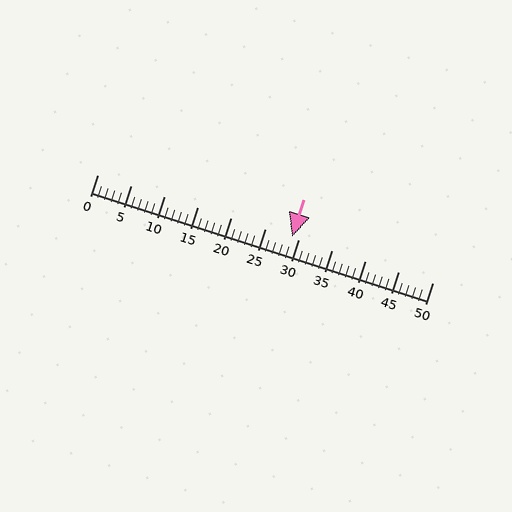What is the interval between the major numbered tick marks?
The major tick marks are spaced 5 units apart.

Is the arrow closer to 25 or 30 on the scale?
The arrow is closer to 30.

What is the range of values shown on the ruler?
The ruler shows values from 0 to 50.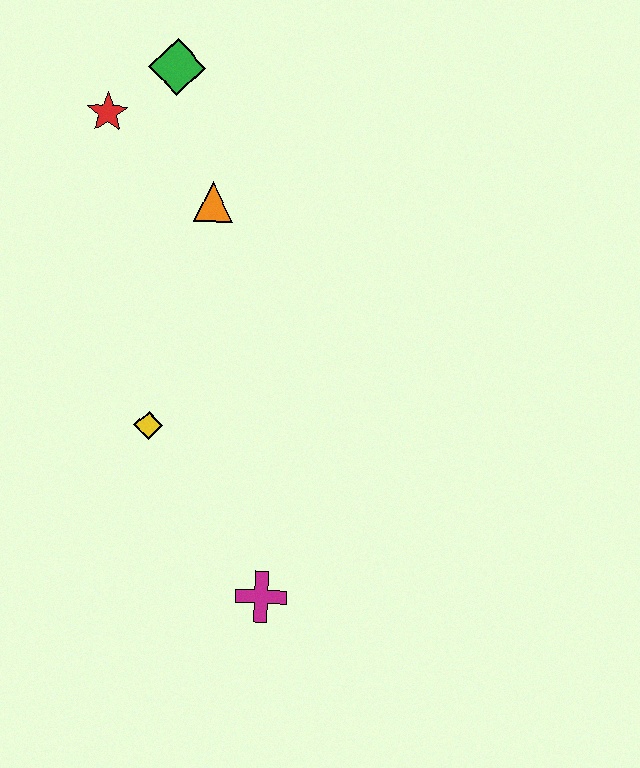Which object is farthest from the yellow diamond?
The green diamond is farthest from the yellow diamond.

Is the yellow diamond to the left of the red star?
No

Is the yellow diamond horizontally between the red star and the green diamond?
Yes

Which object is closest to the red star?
The green diamond is closest to the red star.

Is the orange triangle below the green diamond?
Yes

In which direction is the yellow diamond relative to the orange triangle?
The yellow diamond is below the orange triangle.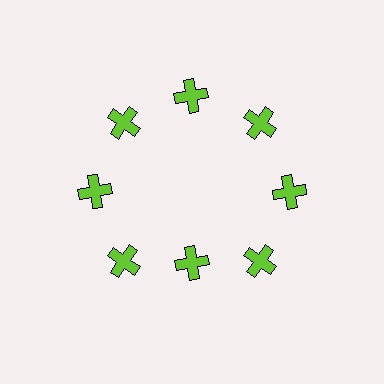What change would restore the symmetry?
The symmetry would be restored by moving it outward, back onto the ring so that all 8 crosses sit at equal angles and equal distance from the center.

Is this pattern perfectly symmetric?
No. The 8 lime crosses are arranged in a ring, but one element near the 6 o'clock position is pulled inward toward the center, breaking the 8-fold rotational symmetry.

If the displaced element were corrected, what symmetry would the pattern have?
It would have 8-fold rotational symmetry — the pattern would map onto itself every 45 degrees.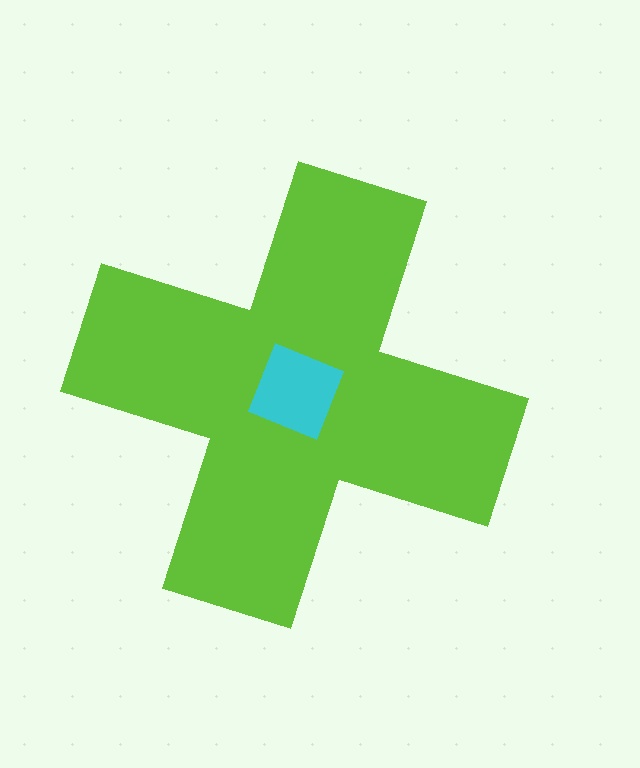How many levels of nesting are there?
2.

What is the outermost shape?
The lime cross.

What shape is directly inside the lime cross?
The cyan square.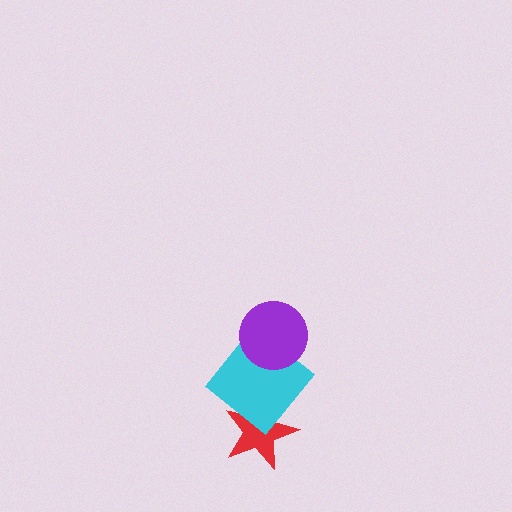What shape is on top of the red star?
The cyan diamond is on top of the red star.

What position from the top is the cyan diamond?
The cyan diamond is 2nd from the top.